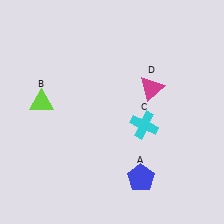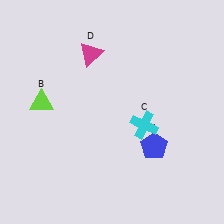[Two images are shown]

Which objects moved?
The objects that moved are: the blue pentagon (A), the magenta triangle (D).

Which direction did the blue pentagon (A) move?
The blue pentagon (A) moved up.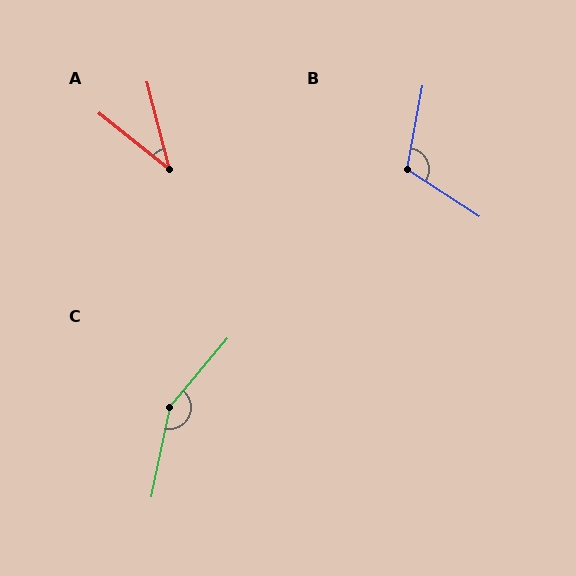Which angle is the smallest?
A, at approximately 37 degrees.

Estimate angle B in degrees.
Approximately 112 degrees.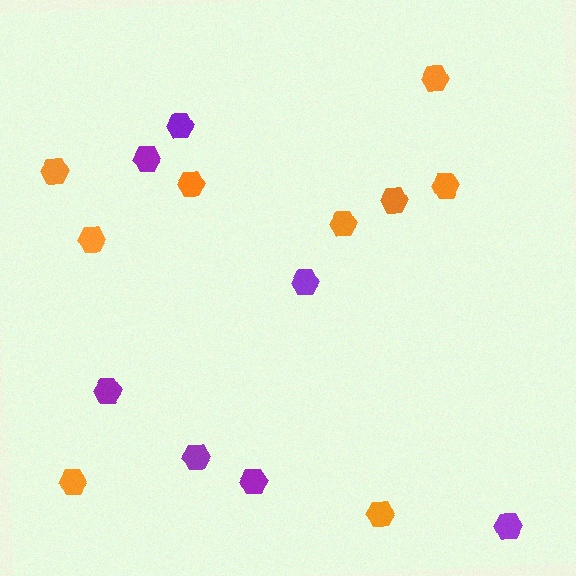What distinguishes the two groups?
There are 2 groups: one group of purple hexagons (7) and one group of orange hexagons (9).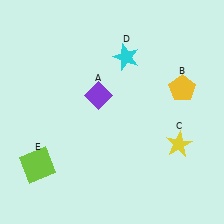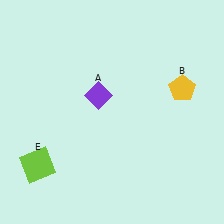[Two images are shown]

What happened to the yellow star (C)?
The yellow star (C) was removed in Image 2. It was in the bottom-right area of Image 1.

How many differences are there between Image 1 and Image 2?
There are 2 differences between the two images.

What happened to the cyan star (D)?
The cyan star (D) was removed in Image 2. It was in the top-right area of Image 1.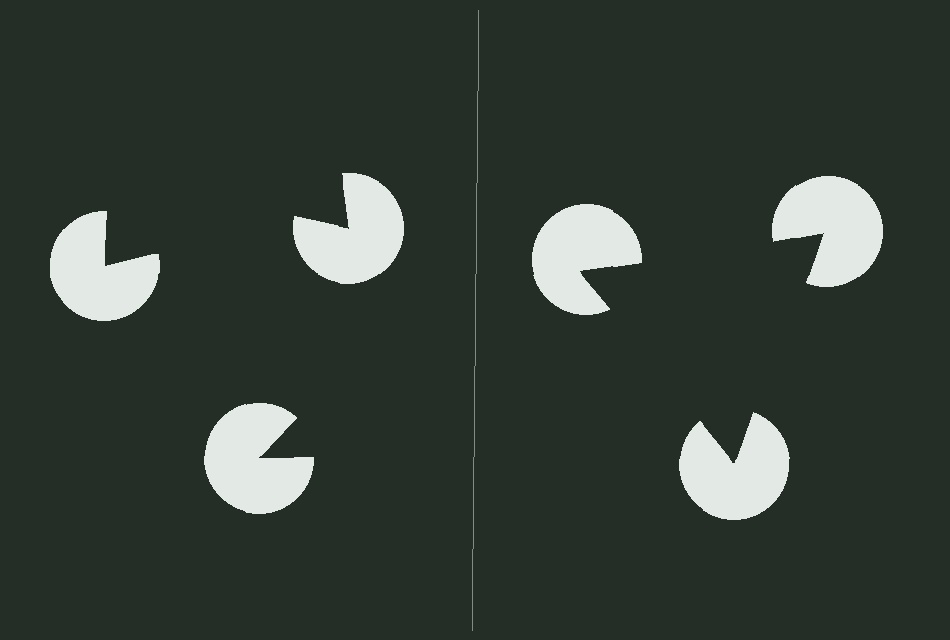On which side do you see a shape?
An illusory triangle appears on the right side. On the left side the wedge cuts are rotated, so no coherent shape forms.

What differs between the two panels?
The pac-man discs are positioned identically on both sides; only the wedge orientations differ. On the right they align to a triangle; on the left they are misaligned.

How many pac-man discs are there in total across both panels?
6 — 3 on each side.